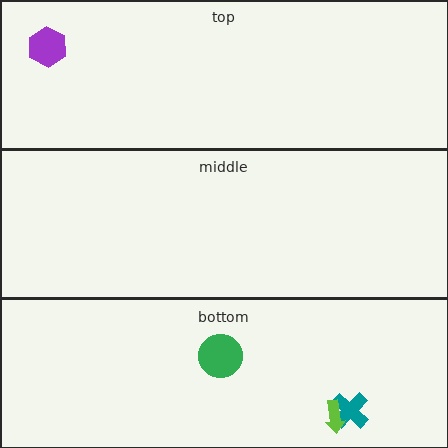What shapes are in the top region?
The purple hexagon.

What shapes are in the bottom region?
The teal cross, the lime arrow, the green circle.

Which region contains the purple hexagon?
The top region.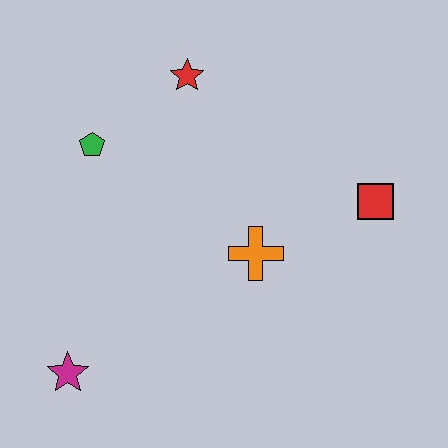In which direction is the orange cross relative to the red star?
The orange cross is below the red star.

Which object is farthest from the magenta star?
The red square is farthest from the magenta star.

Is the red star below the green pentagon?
No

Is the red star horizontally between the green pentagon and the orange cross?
Yes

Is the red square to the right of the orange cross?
Yes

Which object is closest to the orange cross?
The red square is closest to the orange cross.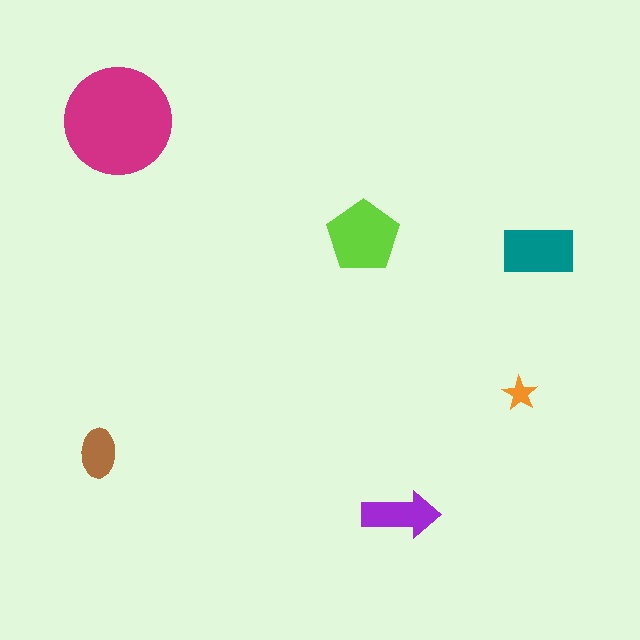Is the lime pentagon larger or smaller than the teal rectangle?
Larger.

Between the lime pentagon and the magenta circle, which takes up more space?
The magenta circle.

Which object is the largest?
The magenta circle.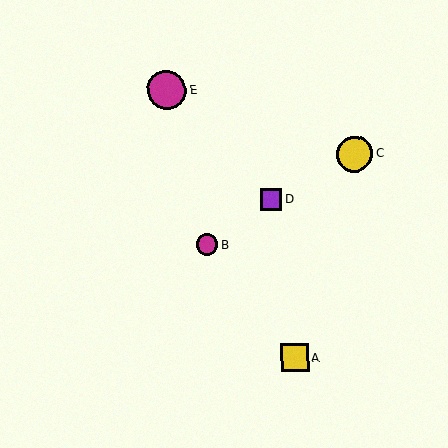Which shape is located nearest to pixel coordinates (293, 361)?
The yellow square (labeled A) at (295, 357) is nearest to that location.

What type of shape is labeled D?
Shape D is a purple square.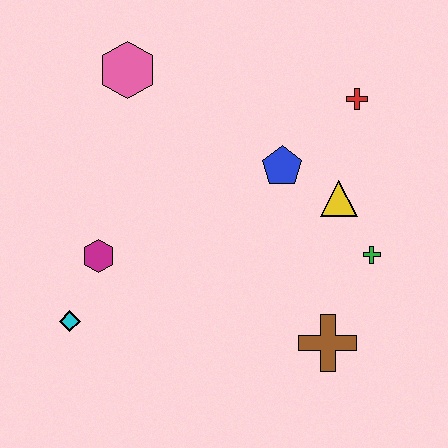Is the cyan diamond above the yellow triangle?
No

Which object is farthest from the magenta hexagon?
The red cross is farthest from the magenta hexagon.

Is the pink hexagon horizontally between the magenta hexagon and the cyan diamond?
No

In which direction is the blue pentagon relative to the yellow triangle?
The blue pentagon is to the left of the yellow triangle.